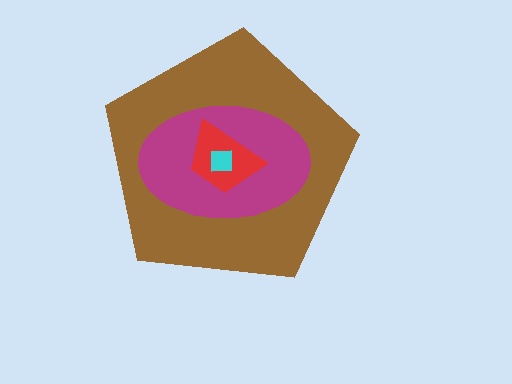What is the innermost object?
The cyan square.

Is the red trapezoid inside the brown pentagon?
Yes.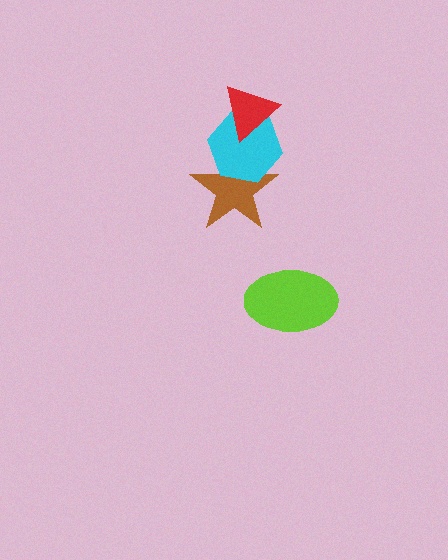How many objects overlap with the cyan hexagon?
2 objects overlap with the cyan hexagon.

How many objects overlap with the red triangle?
1 object overlaps with the red triangle.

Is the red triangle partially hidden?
No, no other shape covers it.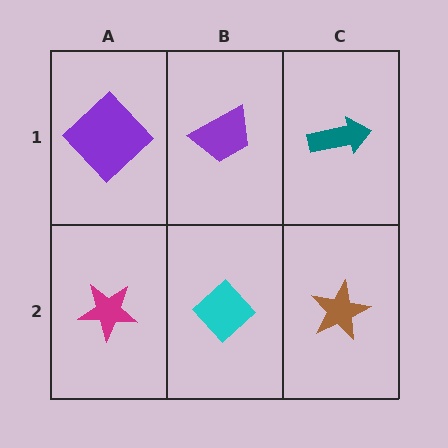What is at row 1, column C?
A teal arrow.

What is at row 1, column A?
A purple diamond.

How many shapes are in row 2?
3 shapes.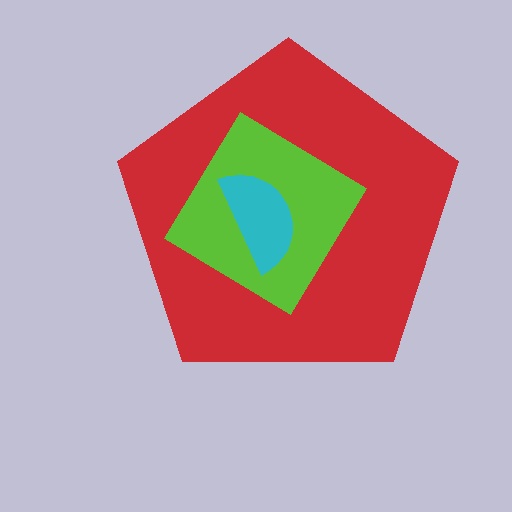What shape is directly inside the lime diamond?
The cyan semicircle.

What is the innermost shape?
The cyan semicircle.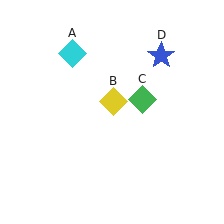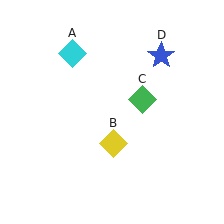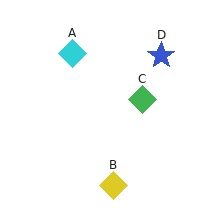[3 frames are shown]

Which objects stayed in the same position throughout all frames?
Cyan diamond (object A) and green diamond (object C) and blue star (object D) remained stationary.